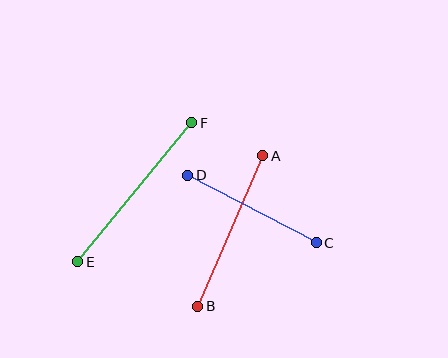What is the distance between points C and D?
The distance is approximately 145 pixels.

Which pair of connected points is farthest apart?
Points E and F are farthest apart.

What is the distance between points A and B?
The distance is approximately 164 pixels.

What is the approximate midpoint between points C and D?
The midpoint is at approximately (252, 209) pixels.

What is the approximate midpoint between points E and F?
The midpoint is at approximately (135, 192) pixels.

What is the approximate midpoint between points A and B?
The midpoint is at approximately (230, 231) pixels.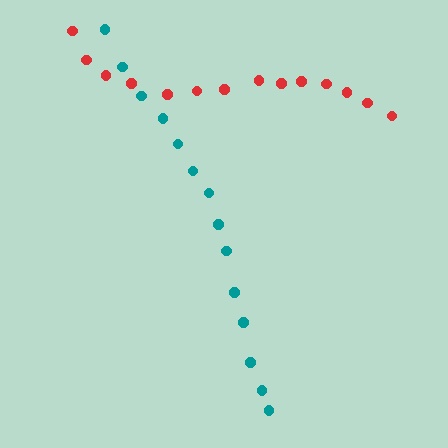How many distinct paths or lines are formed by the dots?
There are 2 distinct paths.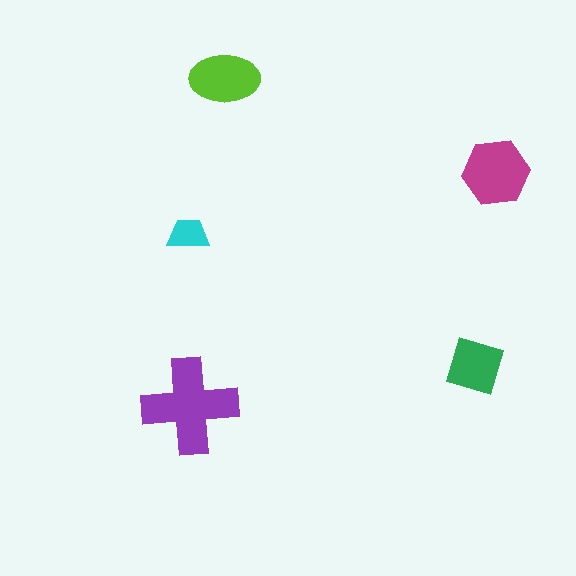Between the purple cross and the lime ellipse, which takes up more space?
The purple cross.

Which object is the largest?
The purple cross.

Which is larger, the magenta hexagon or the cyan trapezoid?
The magenta hexagon.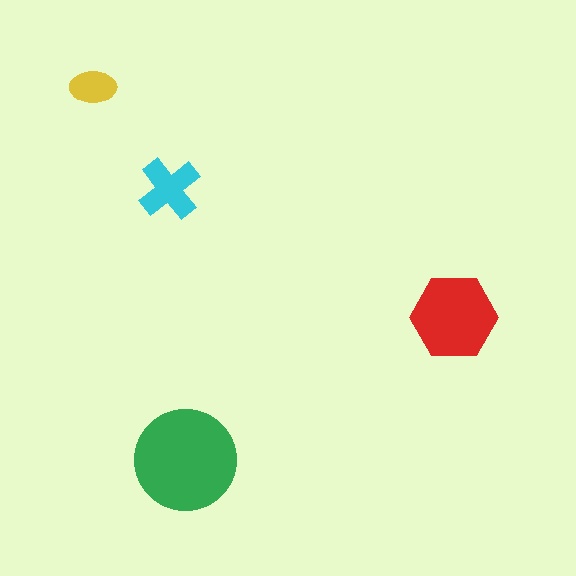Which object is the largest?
The green circle.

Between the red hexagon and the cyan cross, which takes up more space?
The red hexagon.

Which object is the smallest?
The yellow ellipse.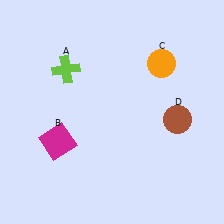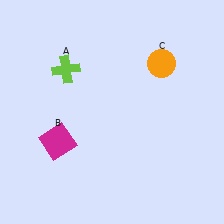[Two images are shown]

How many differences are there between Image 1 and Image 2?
There is 1 difference between the two images.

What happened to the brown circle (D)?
The brown circle (D) was removed in Image 2. It was in the bottom-right area of Image 1.